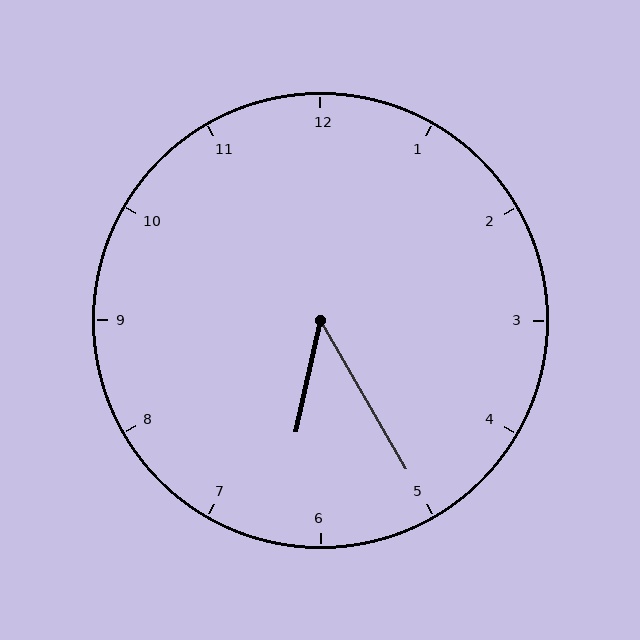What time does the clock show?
6:25.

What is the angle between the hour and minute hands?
Approximately 42 degrees.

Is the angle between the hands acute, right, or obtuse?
It is acute.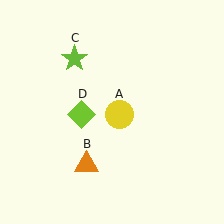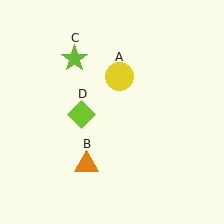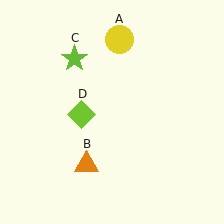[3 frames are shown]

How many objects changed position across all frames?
1 object changed position: yellow circle (object A).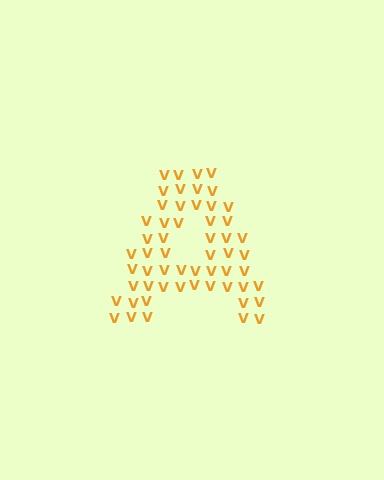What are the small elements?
The small elements are letter V's.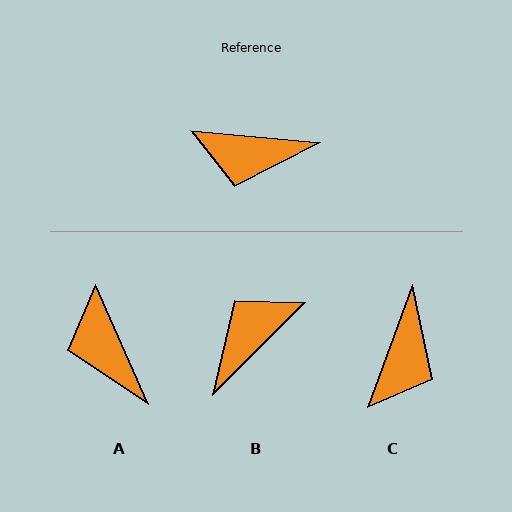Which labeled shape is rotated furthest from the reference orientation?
B, about 130 degrees away.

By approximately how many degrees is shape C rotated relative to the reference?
Approximately 75 degrees counter-clockwise.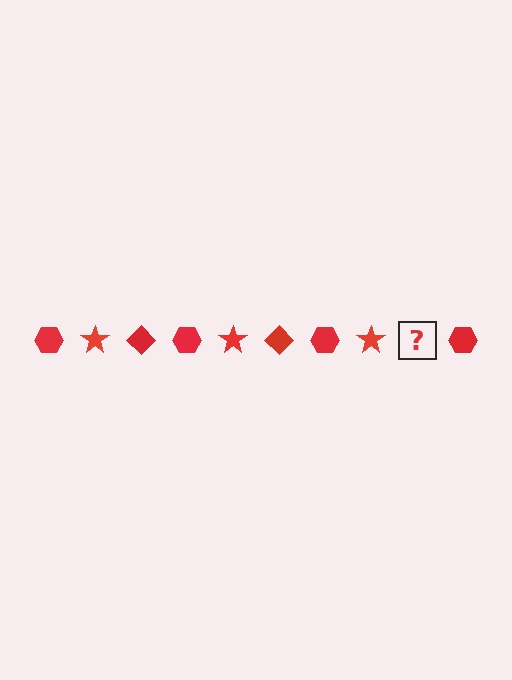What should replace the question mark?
The question mark should be replaced with a red diamond.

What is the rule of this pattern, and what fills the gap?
The rule is that the pattern cycles through hexagon, star, diamond shapes in red. The gap should be filled with a red diamond.